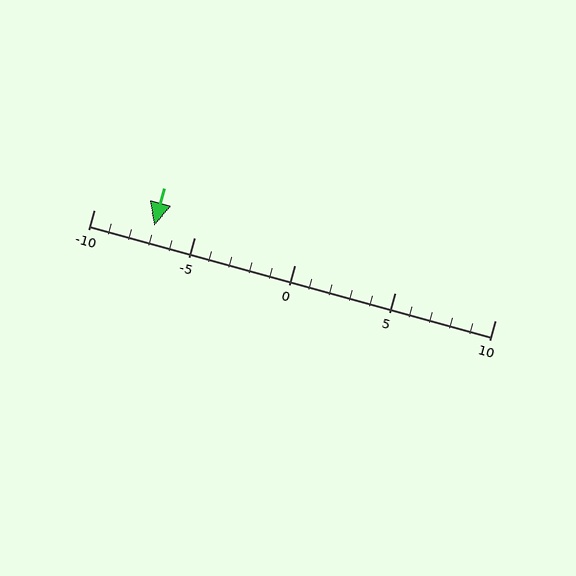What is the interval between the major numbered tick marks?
The major tick marks are spaced 5 units apart.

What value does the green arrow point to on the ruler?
The green arrow points to approximately -7.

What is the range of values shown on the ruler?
The ruler shows values from -10 to 10.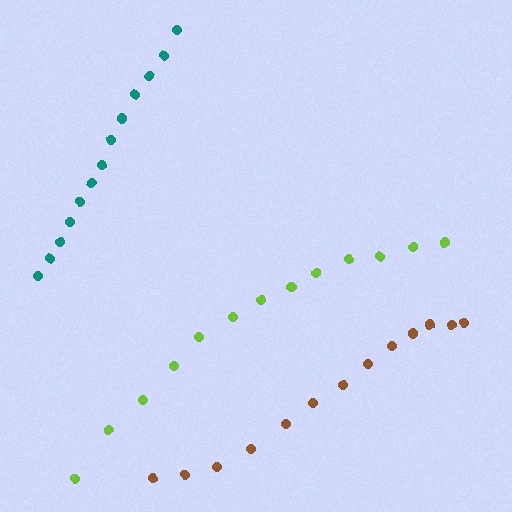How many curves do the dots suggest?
There are 3 distinct paths.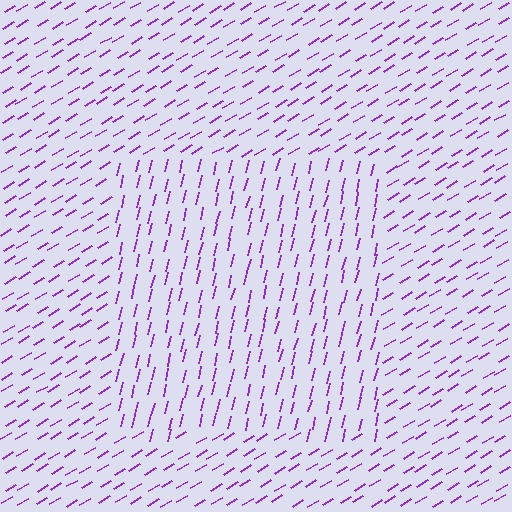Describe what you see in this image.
The image is filled with small purple line segments. A rectangle region in the image has lines oriented differently from the surrounding lines, creating a visible texture boundary.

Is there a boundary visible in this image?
Yes, there is a texture boundary formed by a change in line orientation.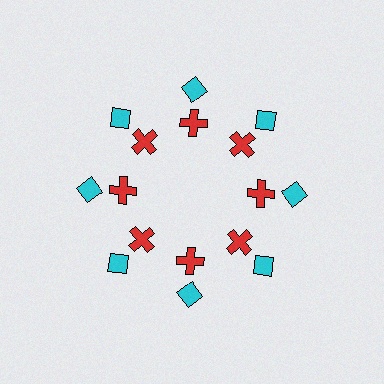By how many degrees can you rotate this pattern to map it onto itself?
The pattern maps onto itself every 45 degrees of rotation.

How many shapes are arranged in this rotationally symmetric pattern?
There are 16 shapes, arranged in 8 groups of 2.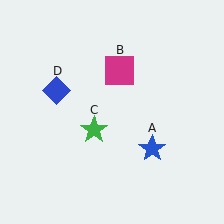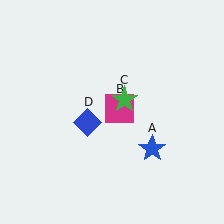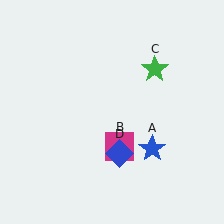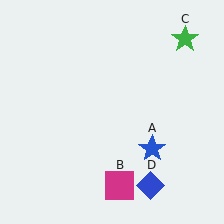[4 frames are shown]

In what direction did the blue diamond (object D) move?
The blue diamond (object D) moved down and to the right.